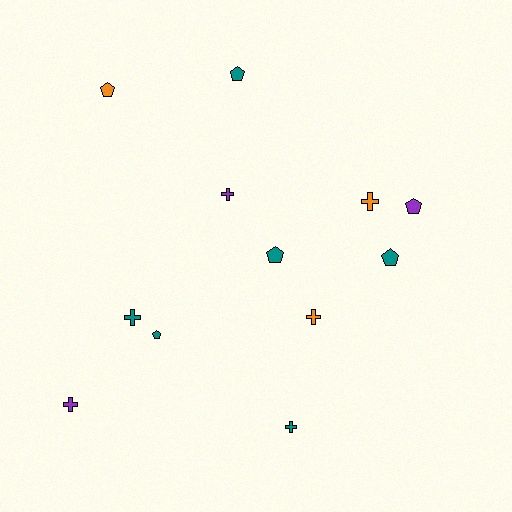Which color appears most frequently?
Teal, with 6 objects.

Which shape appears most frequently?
Pentagon, with 6 objects.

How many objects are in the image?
There are 12 objects.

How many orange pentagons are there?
There is 1 orange pentagon.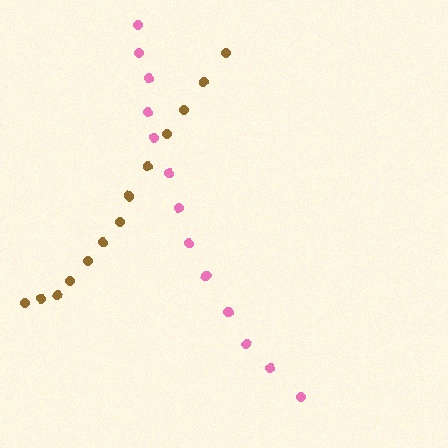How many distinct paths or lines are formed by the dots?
There are 2 distinct paths.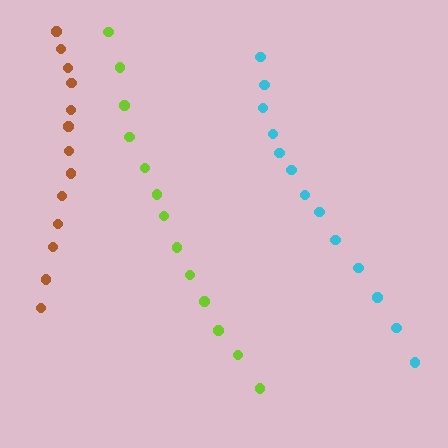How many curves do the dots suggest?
There are 3 distinct paths.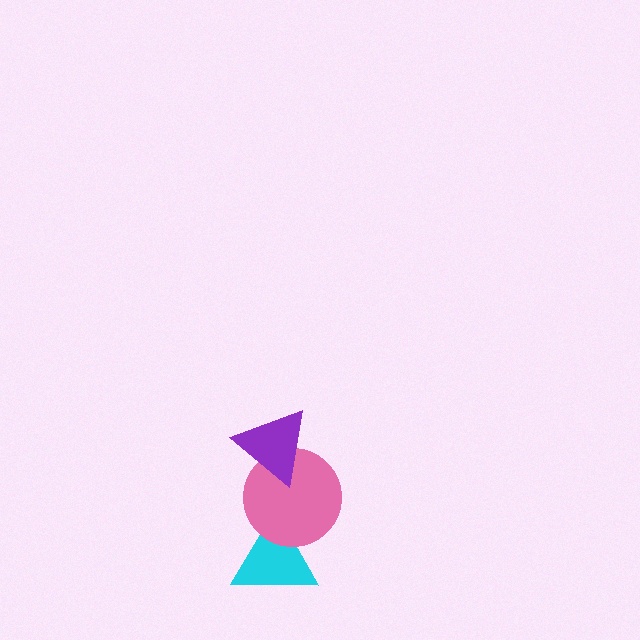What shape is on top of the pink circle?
The purple triangle is on top of the pink circle.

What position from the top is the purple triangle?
The purple triangle is 1st from the top.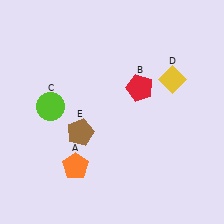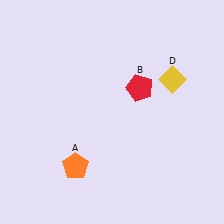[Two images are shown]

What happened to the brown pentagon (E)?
The brown pentagon (E) was removed in Image 2. It was in the bottom-left area of Image 1.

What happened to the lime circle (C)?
The lime circle (C) was removed in Image 2. It was in the top-left area of Image 1.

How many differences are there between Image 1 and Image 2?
There are 2 differences between the two images.